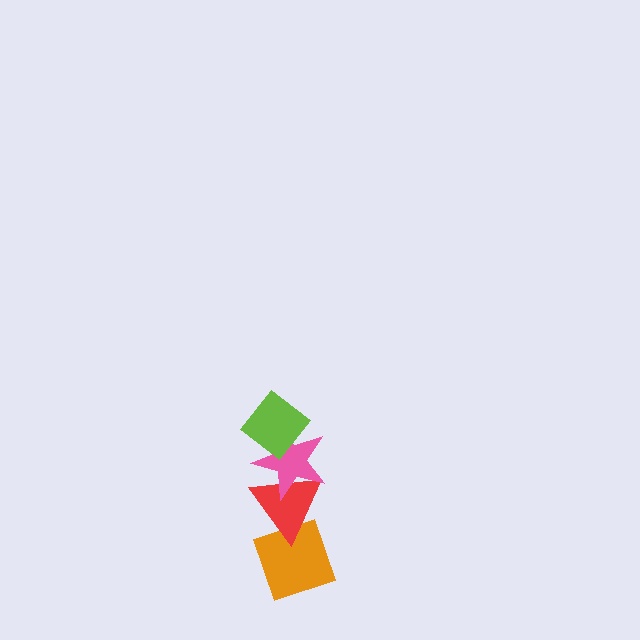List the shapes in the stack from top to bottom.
From top to bottom: the lime diamond, the pink star, the red triangle, the orange diamond.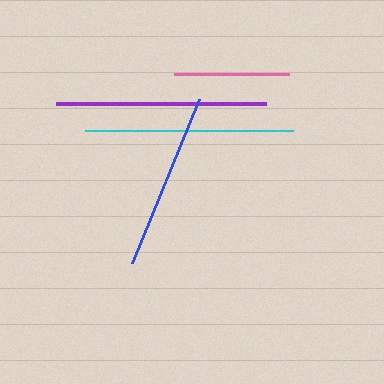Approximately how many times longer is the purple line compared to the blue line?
The purple line is approximately 1.2 times the length of the blue line.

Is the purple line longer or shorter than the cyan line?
The purple line is longer than the cyan line.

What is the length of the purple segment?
The purple segment is approximately 210 pixels long.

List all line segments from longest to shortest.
From longest to shortest: purple, cyan, blue, pink.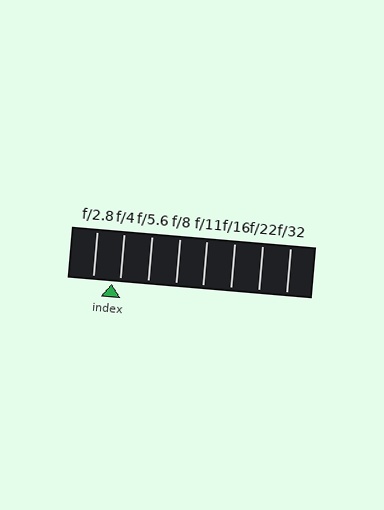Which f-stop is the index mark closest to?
The index mark is closest to f/4.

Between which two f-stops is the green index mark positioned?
The index mark is between f/2.8 and f/4.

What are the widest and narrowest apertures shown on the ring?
The widest aperture shown is f/2.8 and the narrowest is f/32.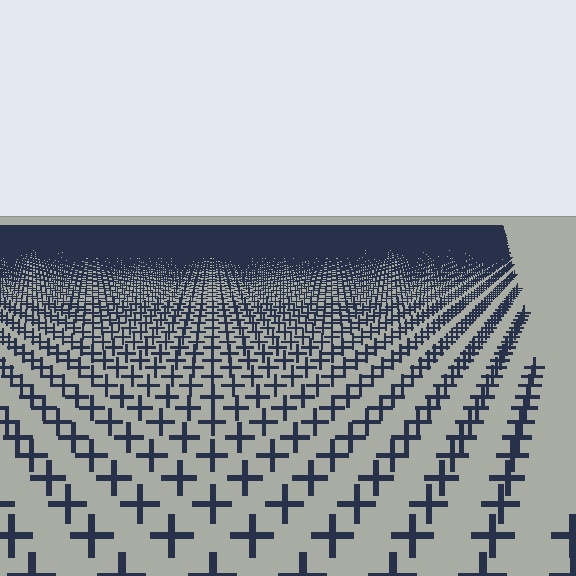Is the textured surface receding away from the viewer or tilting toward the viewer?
The surface is receding away from the viewer. Texture elements get smaller and denser toward the top.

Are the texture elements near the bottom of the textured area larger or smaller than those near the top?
Larger. Near the bottom, elements are closer to the viewer and appear at a bigger on-screen size.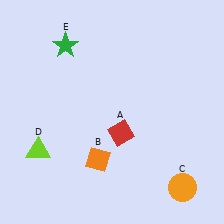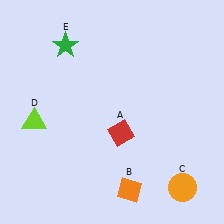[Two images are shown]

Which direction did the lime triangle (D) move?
The lime triangle (D) moved up.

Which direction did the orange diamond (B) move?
The orange diamond (B) moved right.